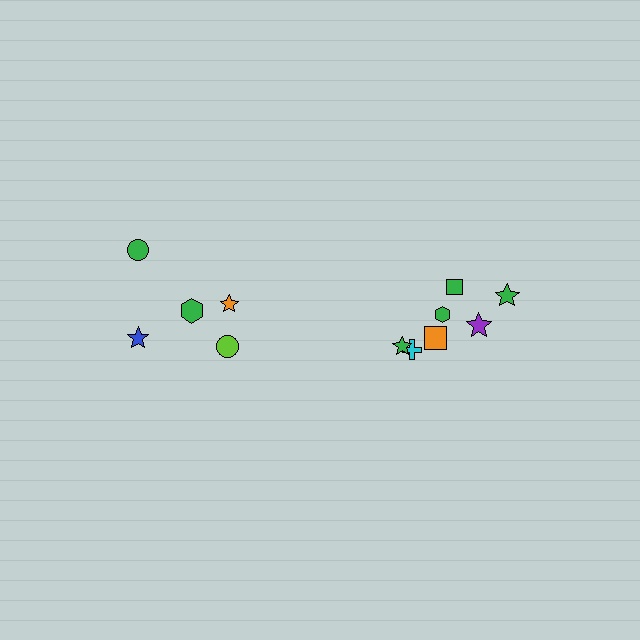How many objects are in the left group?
There are 5 objects.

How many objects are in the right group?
There are 7 objects.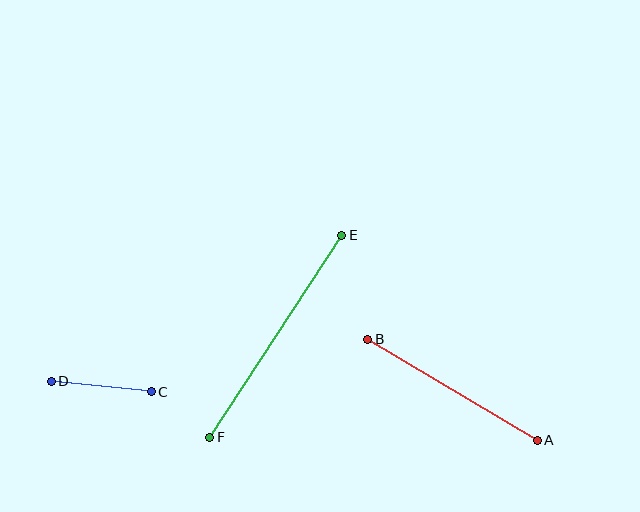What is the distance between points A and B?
The distance is approximately 197 pixels.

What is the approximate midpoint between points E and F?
The midpoint is at approximately (276, 336) pixels.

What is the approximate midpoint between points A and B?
The midpoint is at approximately (453, 390) pixels.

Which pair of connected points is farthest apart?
Points E and F are farthest apart.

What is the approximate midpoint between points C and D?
The midpoint is at approximately (101, 387) pixels.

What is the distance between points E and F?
The distance is approximately 242 pixels.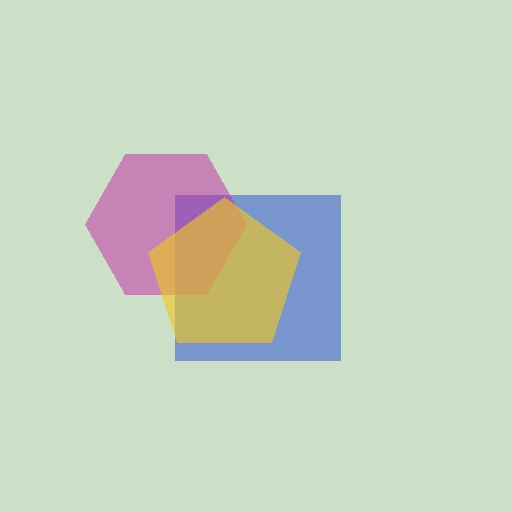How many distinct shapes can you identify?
There are 3 distinct shapes: a blue square, a magenta hexagon, a yellow pentagon.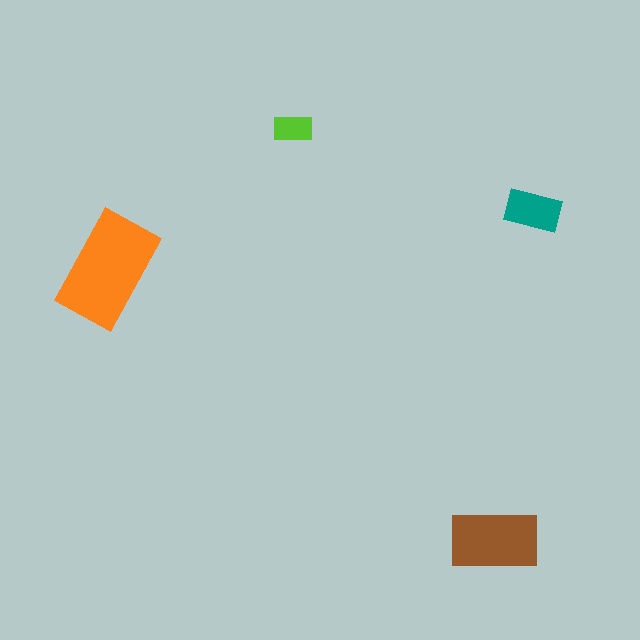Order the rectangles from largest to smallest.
the orange one, the brown one, the teal one, the lime one.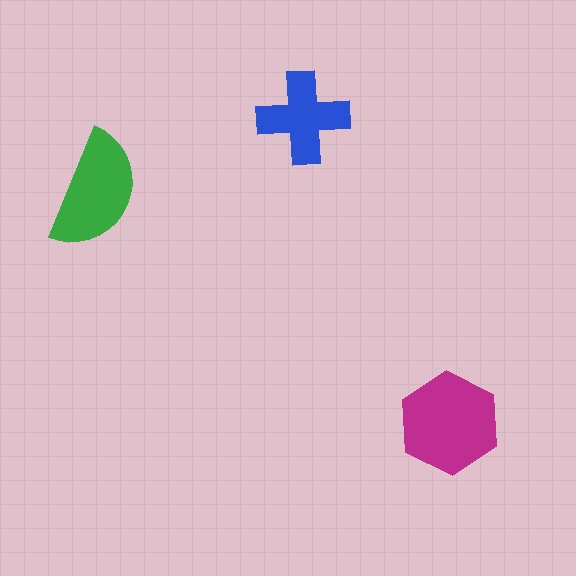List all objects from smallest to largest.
The blue cross, the green semicircle, the magenta hexagon.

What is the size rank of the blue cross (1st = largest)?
3rd.